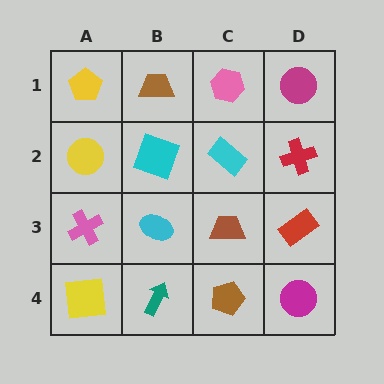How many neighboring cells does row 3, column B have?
4.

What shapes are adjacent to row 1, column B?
A cyan square (row 2, column B), a yellow pentagon (row 1, column A), a pink hexagon (row 1, column C).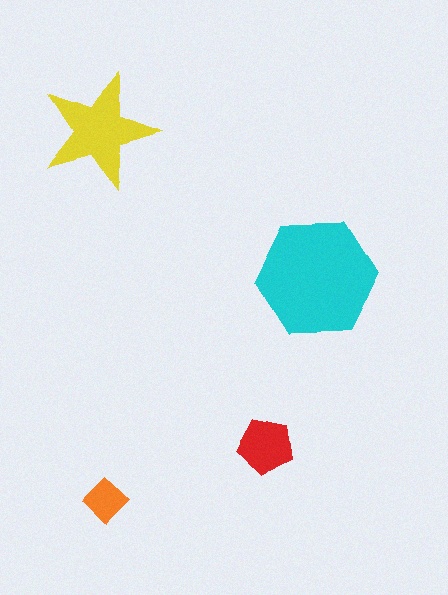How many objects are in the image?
There are 4 objects in the image.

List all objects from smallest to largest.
The orange diamond, the red pentagon, the yellow star, the cyan hexagon.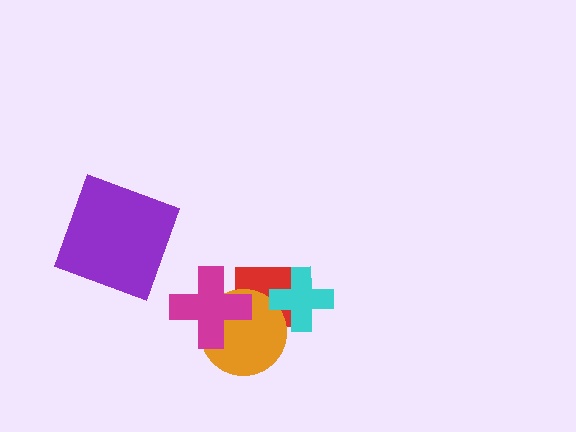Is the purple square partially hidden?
No, no other shape covers it.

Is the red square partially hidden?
Yes, it is partially covered by another shape.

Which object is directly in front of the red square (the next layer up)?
The orange circle is directly in front of the red square.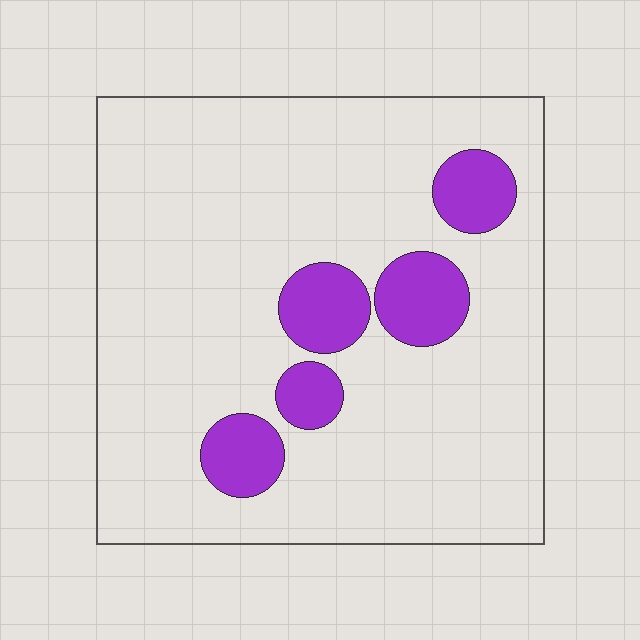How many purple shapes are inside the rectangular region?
5.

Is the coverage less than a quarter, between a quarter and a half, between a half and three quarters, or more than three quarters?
Less than a quarter.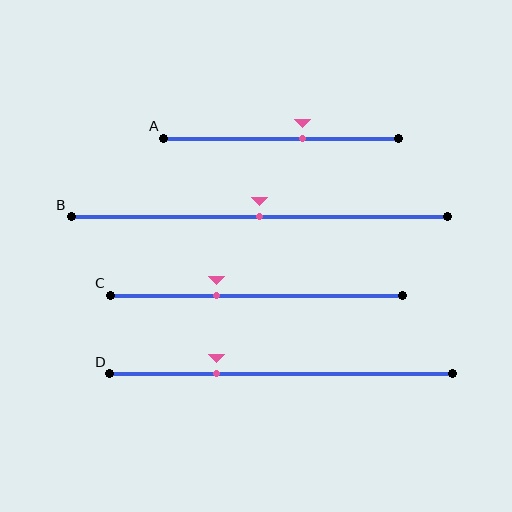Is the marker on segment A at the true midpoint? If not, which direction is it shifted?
No, the marker on segment A is shifted to the right by about 9% of the segment length.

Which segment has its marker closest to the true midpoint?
Segment B has its marker closest to the true midpoint.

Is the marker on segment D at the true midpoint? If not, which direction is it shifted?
No, the marker on segment D is shifted to the left by about 19% of the segment length.